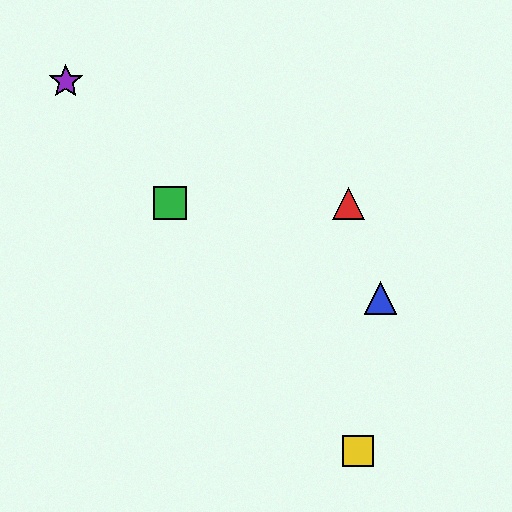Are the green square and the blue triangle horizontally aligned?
No, the green square is at y≈203 and the blue triangle is at y≈298.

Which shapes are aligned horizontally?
The red triangle, the green square are aligned horizontally.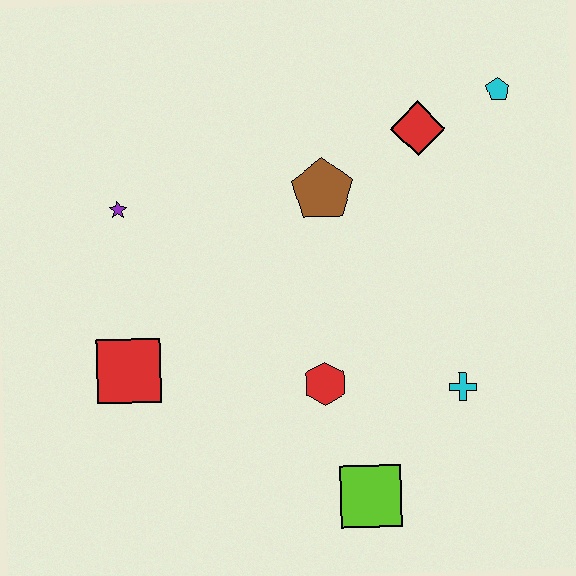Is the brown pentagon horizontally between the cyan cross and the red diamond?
No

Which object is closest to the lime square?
The red hexagon is closest to the lime square.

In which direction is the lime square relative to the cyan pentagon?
The lime square is below the cyan pentagon.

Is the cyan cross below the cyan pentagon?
Yes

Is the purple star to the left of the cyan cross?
Yes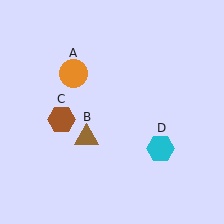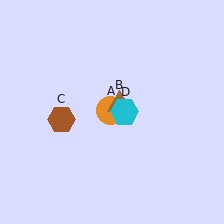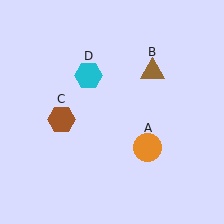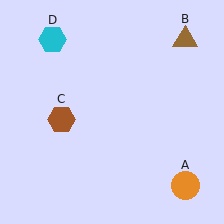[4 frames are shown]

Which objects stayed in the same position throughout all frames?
Brown hexagon (object C) remained stationary.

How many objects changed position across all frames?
3 objects changed position: orange circle (object A), brown triangle (object B), cyan hexagon (object D).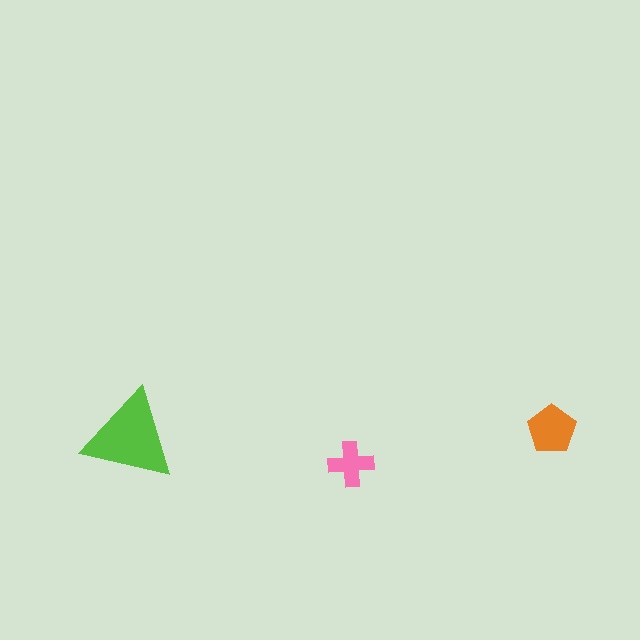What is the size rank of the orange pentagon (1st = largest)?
2nd.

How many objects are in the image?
There are 3 objects in the image.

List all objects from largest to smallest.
The lime triangle, the orange pentagon, the pink cross.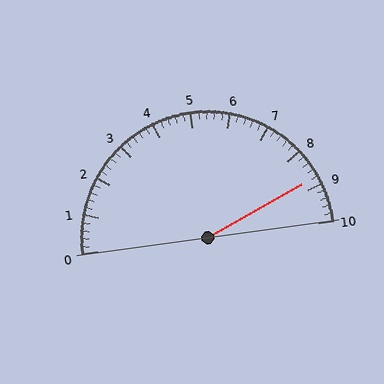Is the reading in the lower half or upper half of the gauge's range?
The reading is in the upper half of the range (0 to 10).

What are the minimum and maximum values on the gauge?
The gauge ranges from 0 to 10.